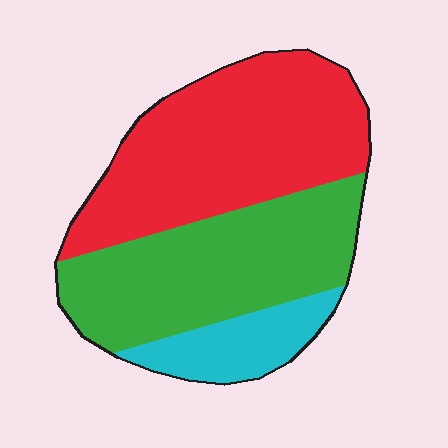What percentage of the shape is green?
Green covers 40% of the shape.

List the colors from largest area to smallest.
From largest to smallest: red, green, cyan.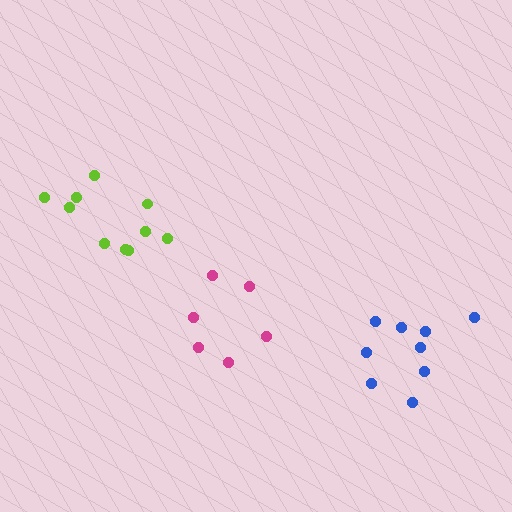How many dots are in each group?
Group 1: 6 dots, Group 2: 10 dots, Group 3: 9 dots (25 total).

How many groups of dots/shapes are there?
There are 3 groups.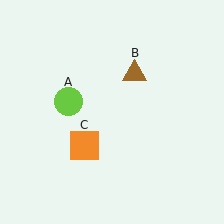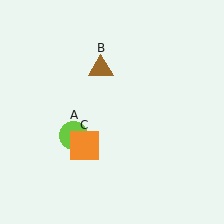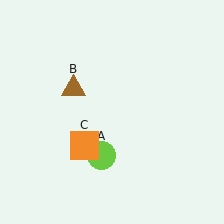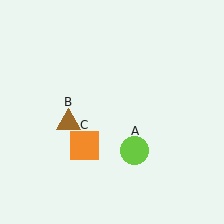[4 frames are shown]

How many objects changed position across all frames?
2 objects changed position: lime circle (object A), brown triangle (object B).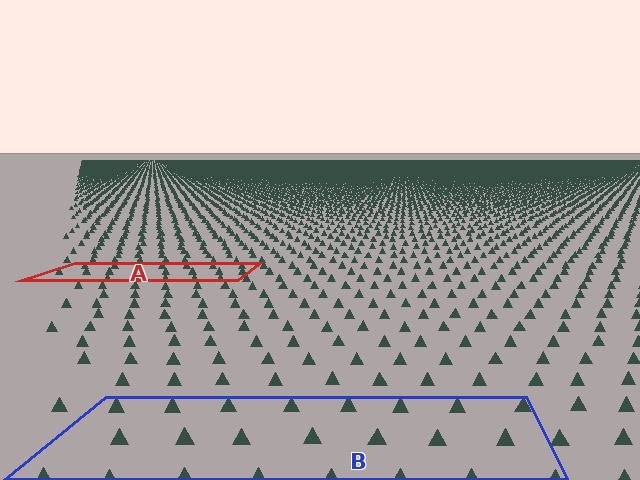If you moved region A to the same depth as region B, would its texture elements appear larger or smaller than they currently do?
They would appear larger. At a closer depth, the same texture elements are projected at a bigger on-screen size.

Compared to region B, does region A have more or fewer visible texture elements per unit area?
Region A has more texture elements per unit area — they are packed more densely because it is farther away.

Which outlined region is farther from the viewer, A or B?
Region A is farther from the viewer — the texture elements inside it appear smaller and more densely packed.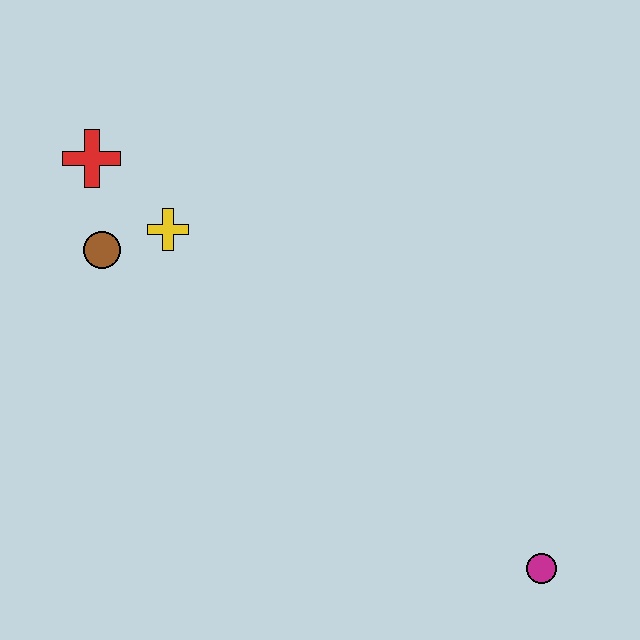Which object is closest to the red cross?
The brown circle is closest to the red cross.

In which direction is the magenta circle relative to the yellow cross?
The magenta circle is to the right of the yellow cross.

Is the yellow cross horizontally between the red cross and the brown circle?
No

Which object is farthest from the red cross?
The magenta circle is farthest from the red cross.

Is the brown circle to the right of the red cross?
Yes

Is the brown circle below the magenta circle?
No